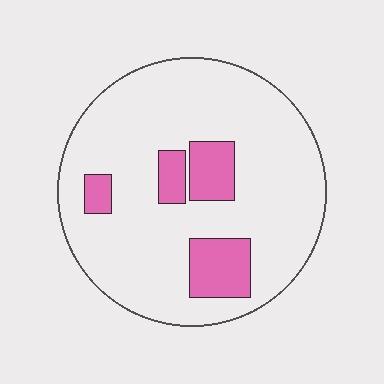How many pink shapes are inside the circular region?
4.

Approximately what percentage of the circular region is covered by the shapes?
Approximately 15%.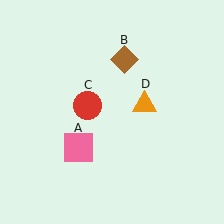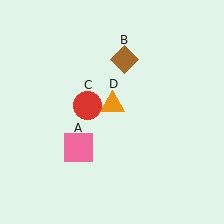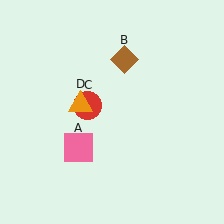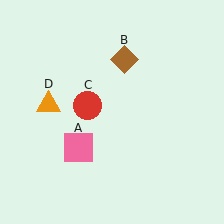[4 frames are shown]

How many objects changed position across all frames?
1 object changed position: orange triangle (object D).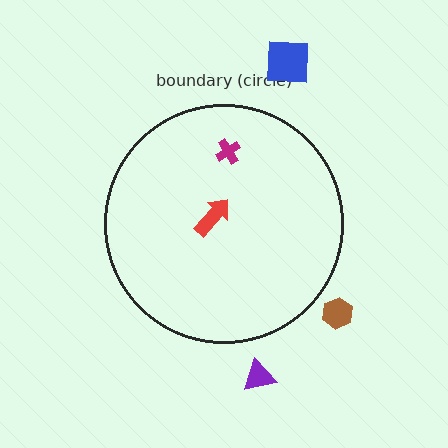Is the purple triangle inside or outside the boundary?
Outside.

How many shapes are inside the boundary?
2 inside, 3 outside.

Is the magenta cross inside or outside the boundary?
Inside.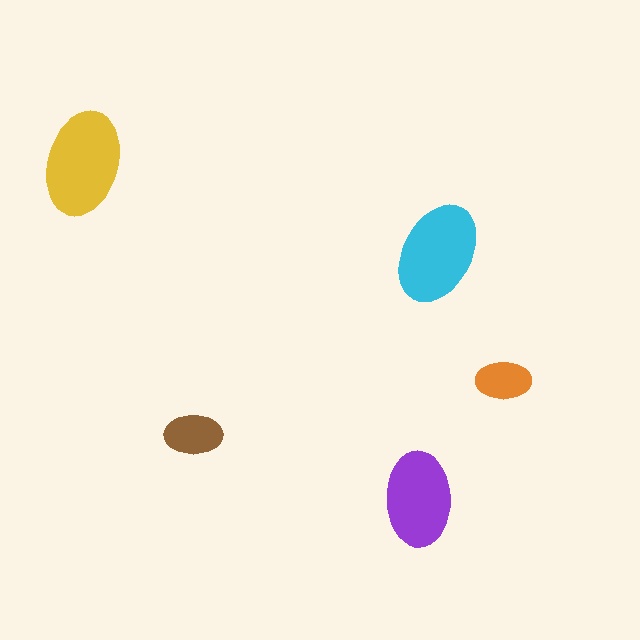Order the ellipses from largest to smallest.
the yellow one, the cyan one, the purple one, the brown one, the orange one.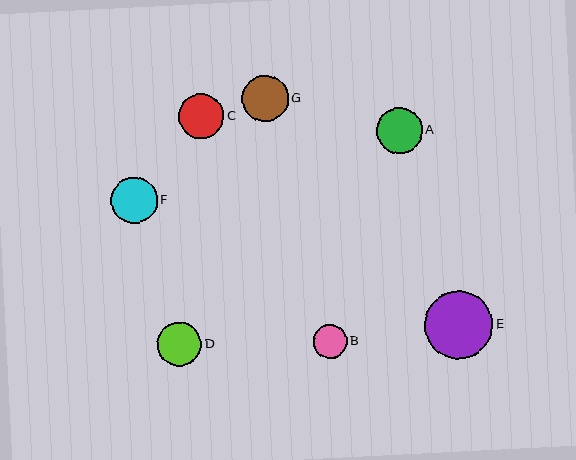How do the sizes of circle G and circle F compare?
Circle G and circle F are approximately the same size.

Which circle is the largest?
Circle E is the largest with a size of approximately 68 pixels.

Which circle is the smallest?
Circle B is the smallest with a size of approximately 34 pixels.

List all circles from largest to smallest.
From largest to smallest: E, G, F, C, A, D, B.